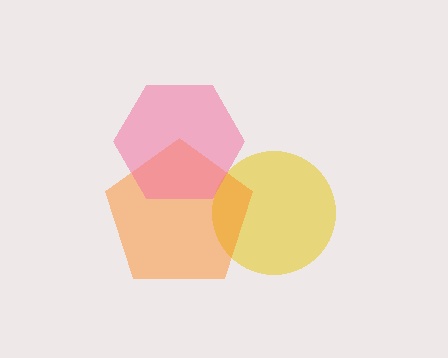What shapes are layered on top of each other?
The layered shapes are: a yellow circle, an orange pentagon, a pink hexagon.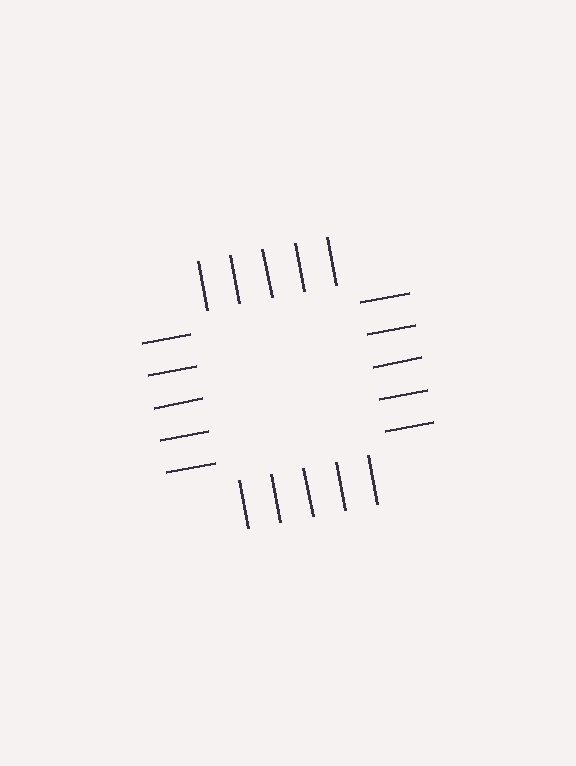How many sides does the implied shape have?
4 sides — the line-ends trace a square.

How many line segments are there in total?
20 — 5 along each of the 4 edges.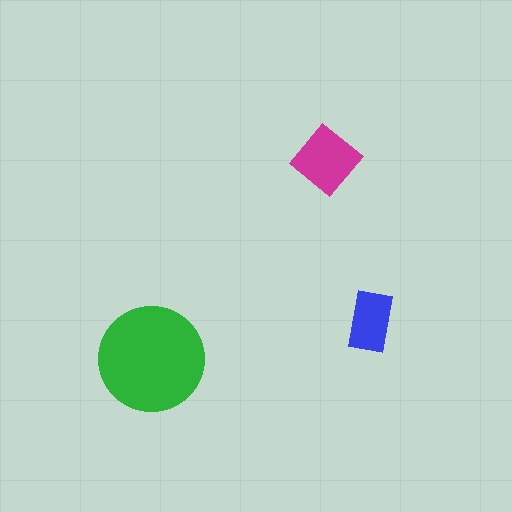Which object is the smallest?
The blue rectangle.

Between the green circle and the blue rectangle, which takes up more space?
The green circle.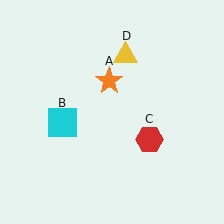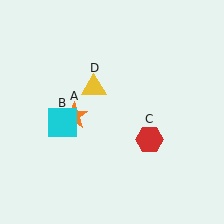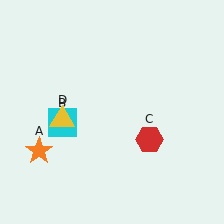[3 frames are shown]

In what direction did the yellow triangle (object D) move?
The yellow triangle (object D) moved down and to the left.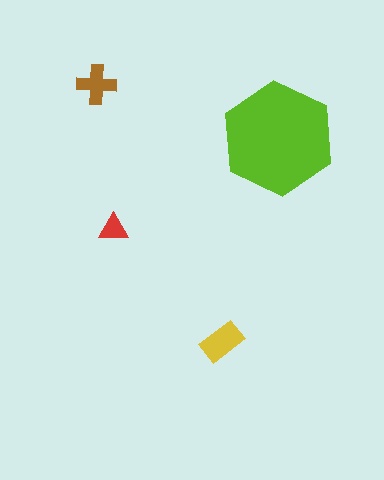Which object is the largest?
The lime hexagon.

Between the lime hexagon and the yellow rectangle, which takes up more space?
The lime hexagon.